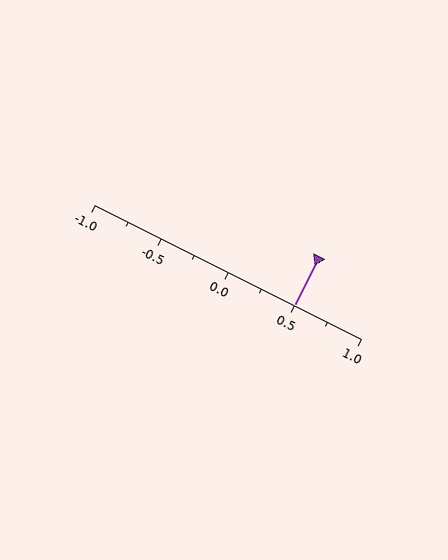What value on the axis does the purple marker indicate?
The marker indicates approximately 0.5.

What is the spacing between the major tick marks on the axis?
The major ticks are spaced 0.5 apart.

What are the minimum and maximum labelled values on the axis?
The axis runs from -1.0 to 1.0.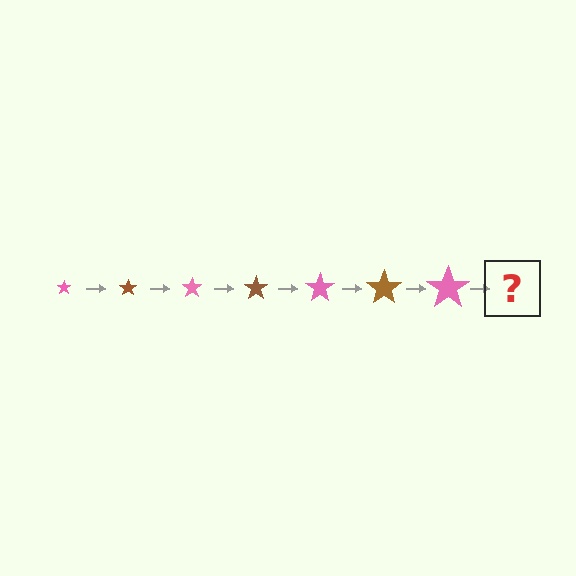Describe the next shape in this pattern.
It should be a brown star, larger than the previous one.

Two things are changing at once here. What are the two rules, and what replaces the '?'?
The two rules are that the star grows larger each step and the color cycles through pink and brown. The '?' should be a brown star, larger than the previous one.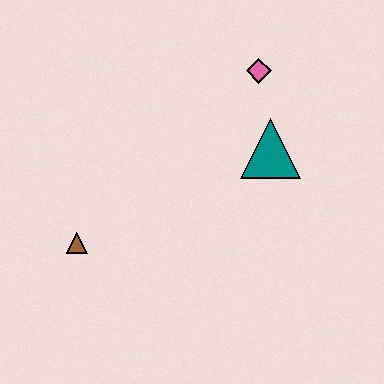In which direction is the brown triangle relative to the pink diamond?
The brown triangle is to the left of the pink diamond.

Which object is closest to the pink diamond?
The teal triangle is closest to the pink diamond.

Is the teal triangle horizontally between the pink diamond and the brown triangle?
No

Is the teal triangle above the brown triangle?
Yes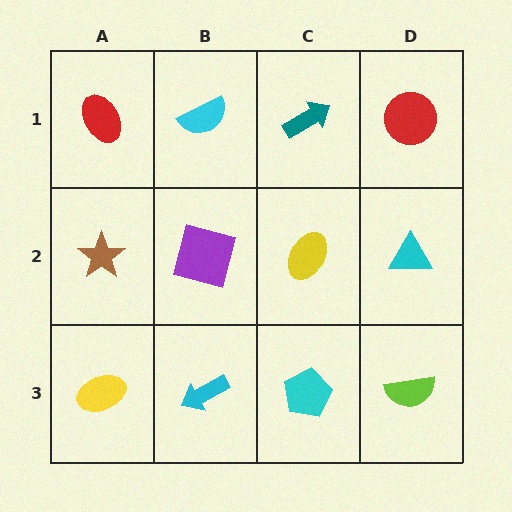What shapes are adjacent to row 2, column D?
A red circle (row 1, column D), a lime semicircle (row 3, column D), a yellow ellipse (row 2, column C).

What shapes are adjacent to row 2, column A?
A red ellipse (row 1, column A), a yellow ellipse (row 3, column A), a purple square (row 2, column B).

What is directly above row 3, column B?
A purple square.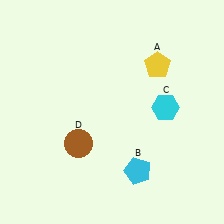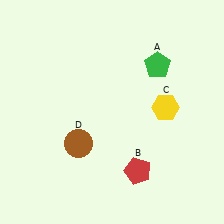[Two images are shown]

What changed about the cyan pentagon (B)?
In Image 1, B is cyan. In Image 2, it changed to red.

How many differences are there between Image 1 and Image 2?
There are 3 differences between the two images.